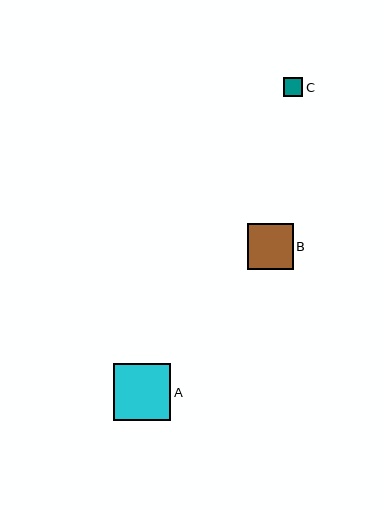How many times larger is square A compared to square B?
Square A is approximately 1.2 times the size of square B.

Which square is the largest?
Square A is the largest with a size of approximately 57 pixels.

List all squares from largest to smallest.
From largest to smallest: A, B, C.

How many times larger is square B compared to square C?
Square B is approximately 2.4 times the size of square C.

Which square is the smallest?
Square C is the smallest with a size of approximately 19 pixels.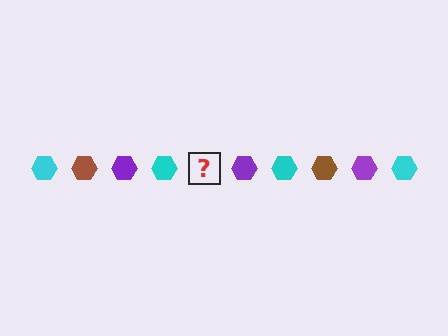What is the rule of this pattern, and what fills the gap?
The rule is that the pattern cycles through cyan, brown, purple hexagons. The gap should be filled with a brown hexagon.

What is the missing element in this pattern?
The missing element is a brown hexagon.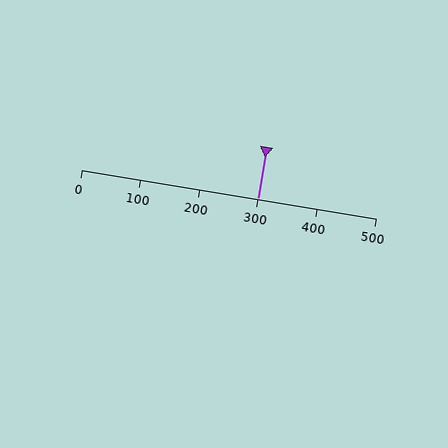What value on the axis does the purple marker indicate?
The marker indicates approximately 300.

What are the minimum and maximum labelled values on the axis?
The axis runs from 0 to 500.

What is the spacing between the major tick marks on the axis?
The major ticks are spaced 100 apart.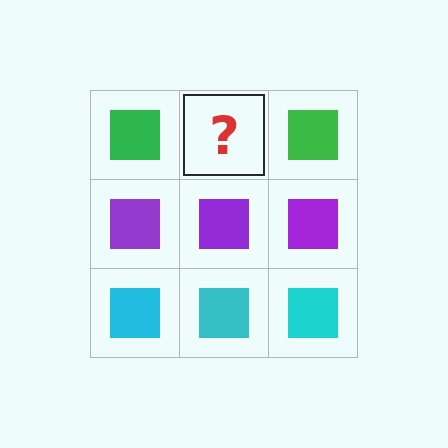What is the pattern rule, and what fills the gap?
The rule is that each row has a consistent color. The gap should be filled with a green square.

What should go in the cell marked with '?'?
The missing cell should contain a green square.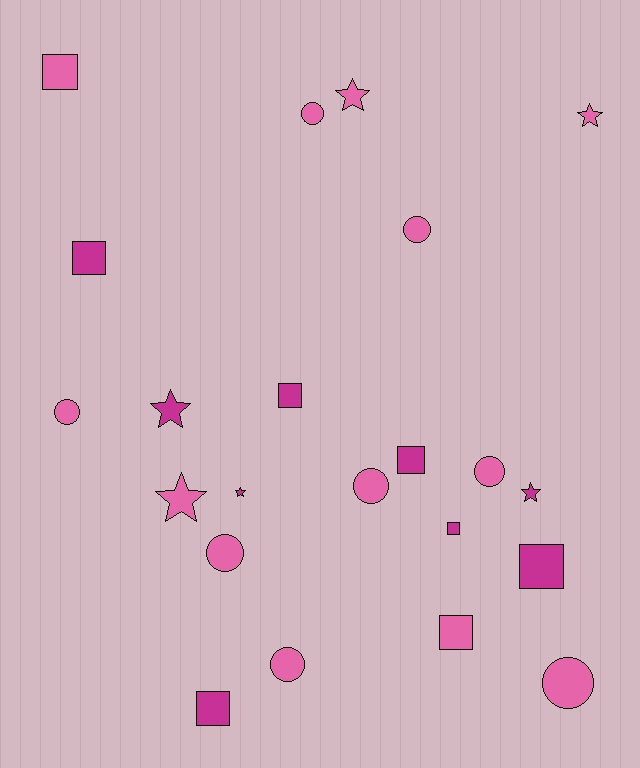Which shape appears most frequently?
Square, with 8 objects.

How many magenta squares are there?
There are 6 magenta squares.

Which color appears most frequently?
Pink, with 13 objects.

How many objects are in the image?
There are 22 objects.